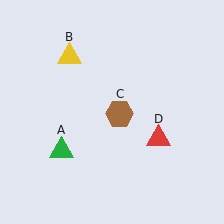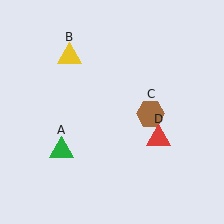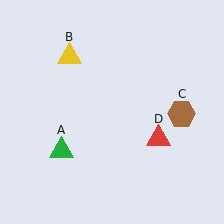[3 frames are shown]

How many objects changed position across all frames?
1 object changed position: brown hexagon (object C).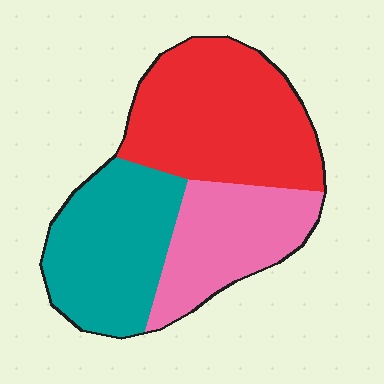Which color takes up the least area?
Pink, at roughly 25%.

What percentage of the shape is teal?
Teal covers 33% of the shape.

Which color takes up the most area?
Red, at roughly 40%.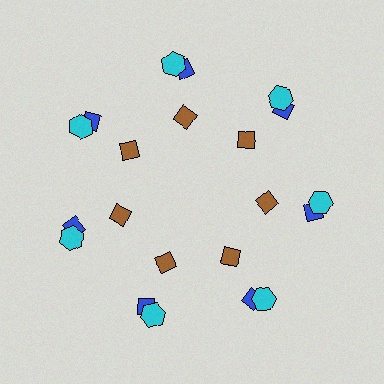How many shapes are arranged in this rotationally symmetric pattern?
There are 21 shapes, arranged in 7 groups of 3.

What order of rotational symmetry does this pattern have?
This pattern has 7-fold rotational symmetry.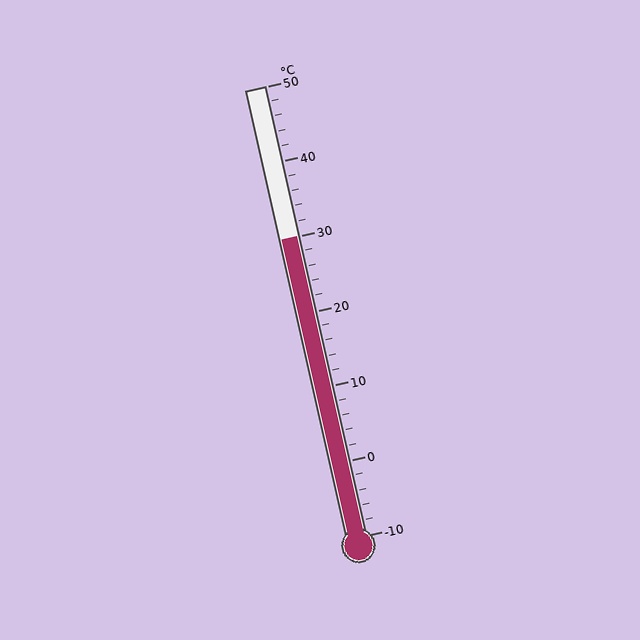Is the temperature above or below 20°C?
The temperature is above 20°C.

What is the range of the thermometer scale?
The thermometer scale ranges from -10°C to 50°C.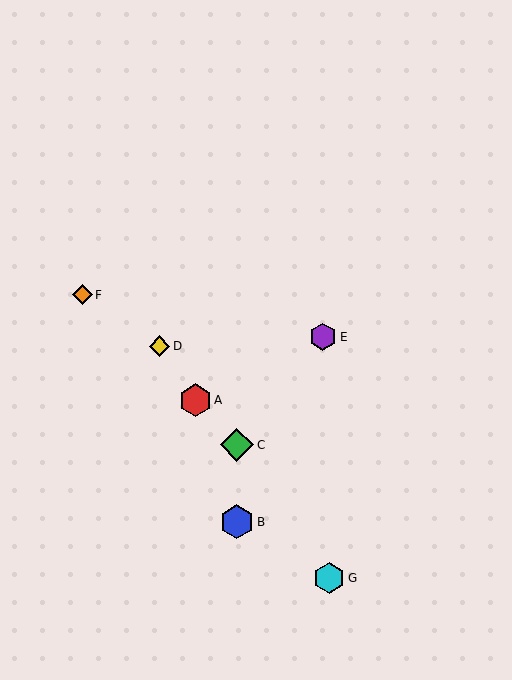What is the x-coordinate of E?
Object E is at x≈323.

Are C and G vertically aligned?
No, C is at x≈237 and G is at x≈329.